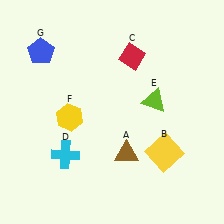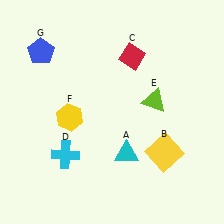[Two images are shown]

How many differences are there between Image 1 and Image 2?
There is 1 difference between the two images.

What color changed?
The triangle (A) changed from brown in Image 1 to cyan in Image 2.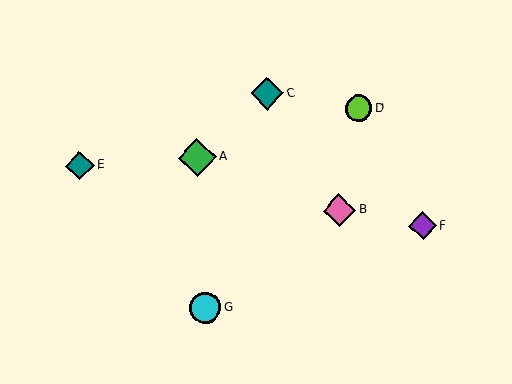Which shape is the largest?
The green diamond (labeled A) is the largest.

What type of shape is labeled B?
Shape B is a pink diamond.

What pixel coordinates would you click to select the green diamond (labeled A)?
Click at (197, 157) to select the green diamond A.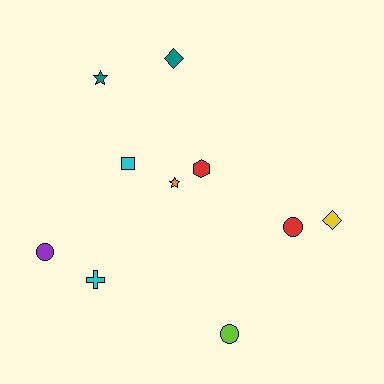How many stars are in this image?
There are 2 stars.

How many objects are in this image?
There are 10 objects.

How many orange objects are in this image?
There is 1 orange object.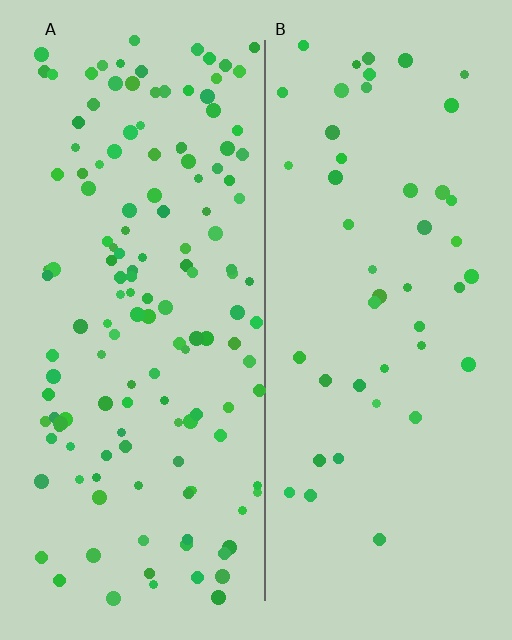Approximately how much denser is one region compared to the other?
Approximately 3.1× — region A over region B.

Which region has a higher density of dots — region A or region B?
A (the left).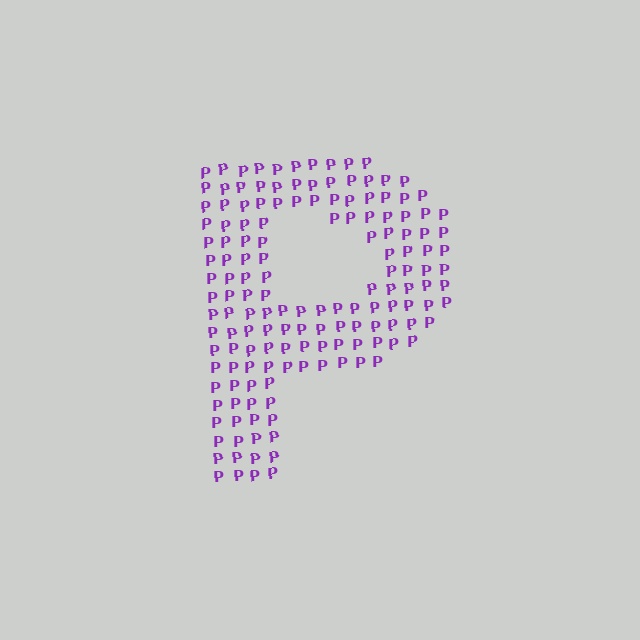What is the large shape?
The large shape is the letter P.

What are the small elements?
The small elements are letter P's.